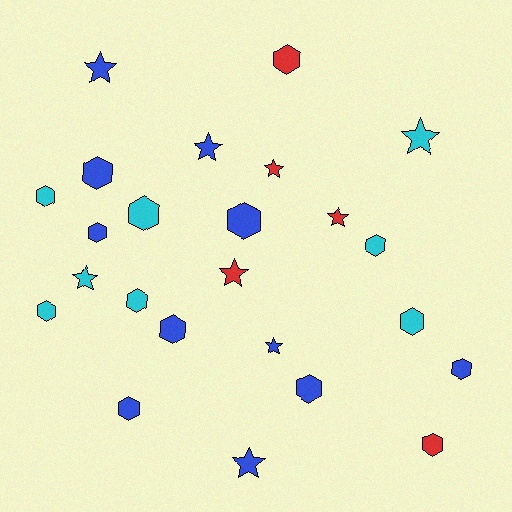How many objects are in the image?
There are 24 objects.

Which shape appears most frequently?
Hexagon, with 15 objects.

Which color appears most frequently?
Blue, with 11 objects.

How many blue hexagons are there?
There are 7 blue hexagons.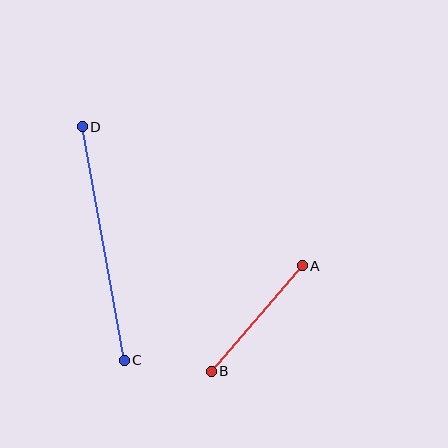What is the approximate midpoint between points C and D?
The midpoint is at approximately (103, 244) pixels.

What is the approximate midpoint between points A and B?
The midpoint is at approximately (257, 318) pixels.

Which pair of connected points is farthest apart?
Points C and D are farthest apart.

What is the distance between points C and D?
The distance is approximately 238 pixels.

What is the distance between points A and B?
The distance is approximately 139 pixels.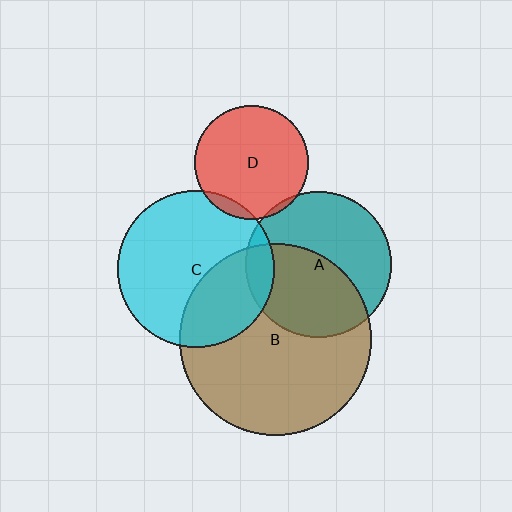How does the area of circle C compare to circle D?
Approximately 1.9 times.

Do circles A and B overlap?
Yes.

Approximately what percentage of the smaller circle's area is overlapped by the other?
Approximately 50%.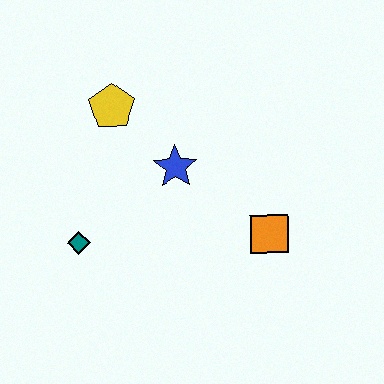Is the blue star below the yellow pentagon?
Yes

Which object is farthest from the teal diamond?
The orange square is farthest from the teal diamond.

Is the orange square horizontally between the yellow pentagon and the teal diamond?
No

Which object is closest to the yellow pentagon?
The blue star is closest to the yellow pentagon.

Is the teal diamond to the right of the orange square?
No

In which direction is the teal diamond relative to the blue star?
The teal diamond is to the left of the blue star.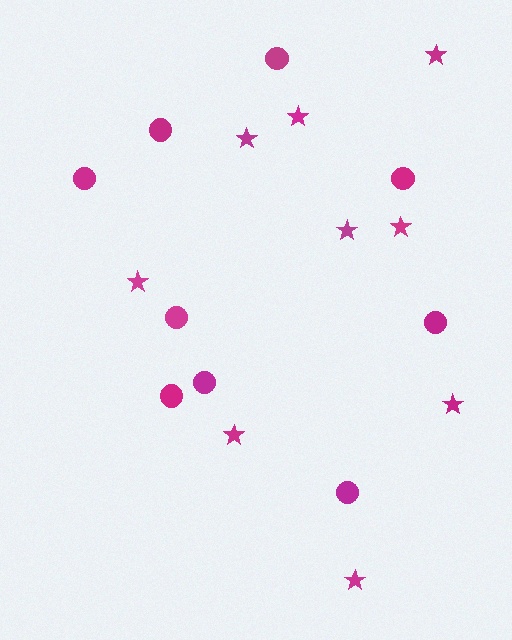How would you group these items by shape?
There are 2 groups: one group of circles (9) and one group of stars (9).